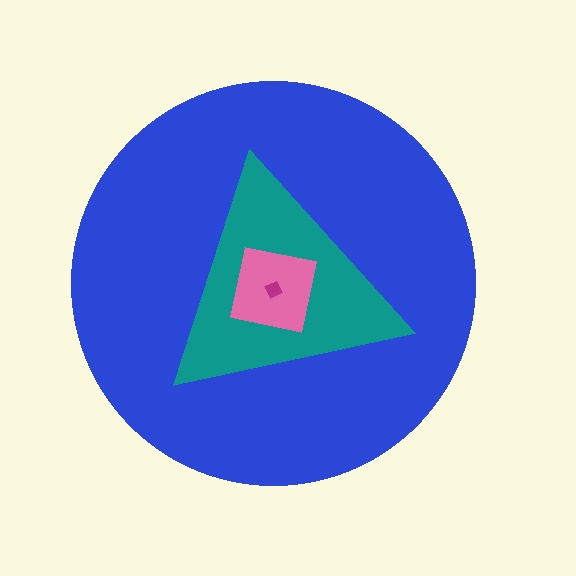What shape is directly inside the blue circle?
The teal triangle.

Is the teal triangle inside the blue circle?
Yes.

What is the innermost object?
The magenta diamond.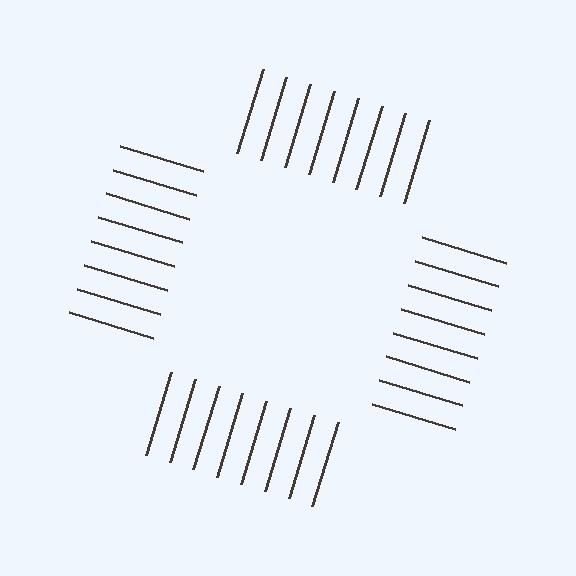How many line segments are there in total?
32 — 8 along each of the 4 edges.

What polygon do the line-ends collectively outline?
An illusory square — the line segments terminate on its edges but no continuous stroke is drawn.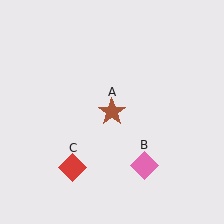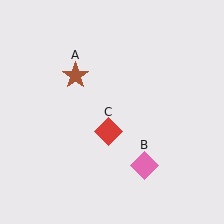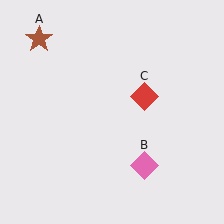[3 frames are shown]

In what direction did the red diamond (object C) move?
The red diamond (object C) moved up and to the right.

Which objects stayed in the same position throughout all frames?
Pink diamond (object B) remained stationary.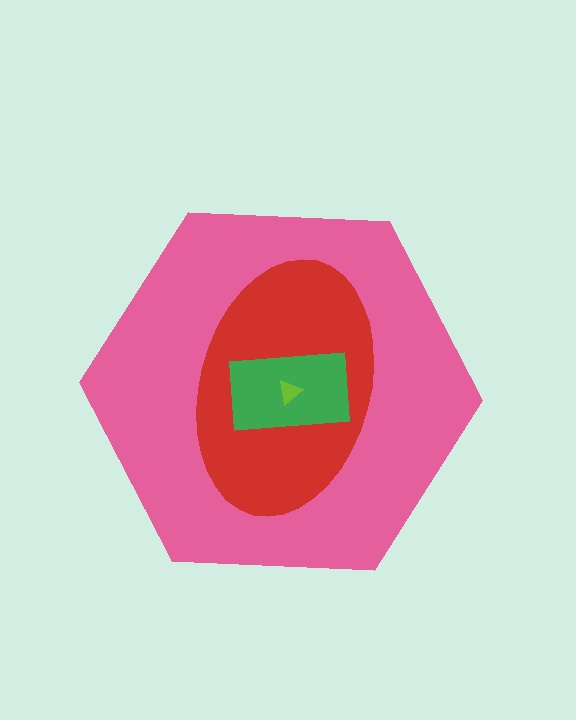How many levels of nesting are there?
4.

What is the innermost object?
The lime triangle.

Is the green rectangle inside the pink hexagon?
Yes.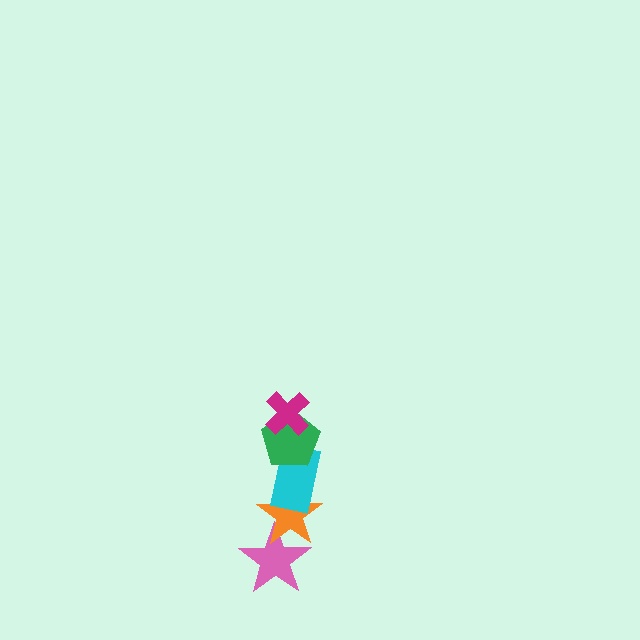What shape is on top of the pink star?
The orange star is on top of the pink star.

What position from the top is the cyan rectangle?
The cyan rectangle is 3rd from the top.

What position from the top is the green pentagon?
The green pentagon is 2nd from the top.